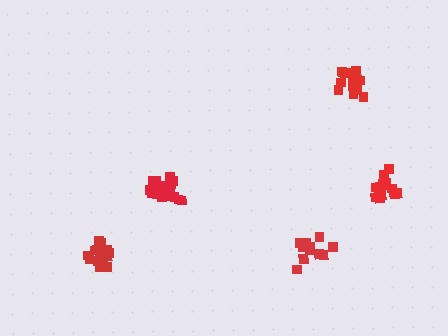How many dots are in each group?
Group 1: 18 dots, Group 2: 19 dots, Group 3: 15 dots, Group 4: 13 dots, Group 5: 19 dots (84 total).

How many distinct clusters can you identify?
There are 5 distinct clusters.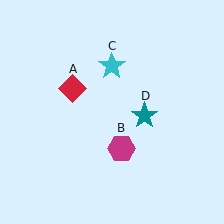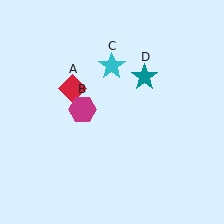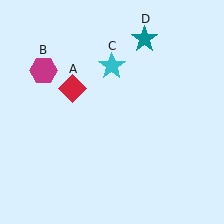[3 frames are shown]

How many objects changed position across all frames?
2 objects changed position: magenta hexagon (object B), teal star (object D).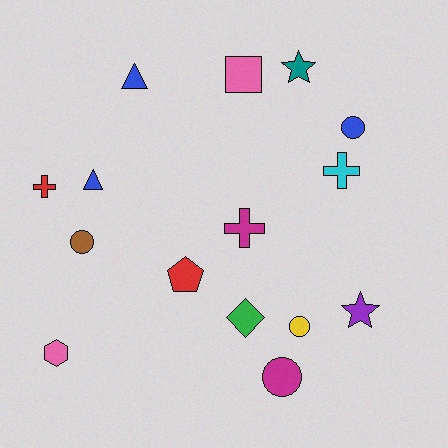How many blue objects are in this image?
There are 3 blue objects.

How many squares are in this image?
There is 1 square.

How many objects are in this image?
There are 15 objects.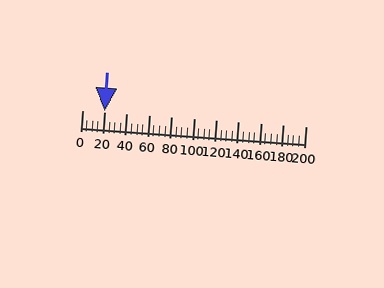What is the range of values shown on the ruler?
The ruler shows values from 0 to 200.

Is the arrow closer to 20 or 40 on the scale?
The arrow is closer to 20.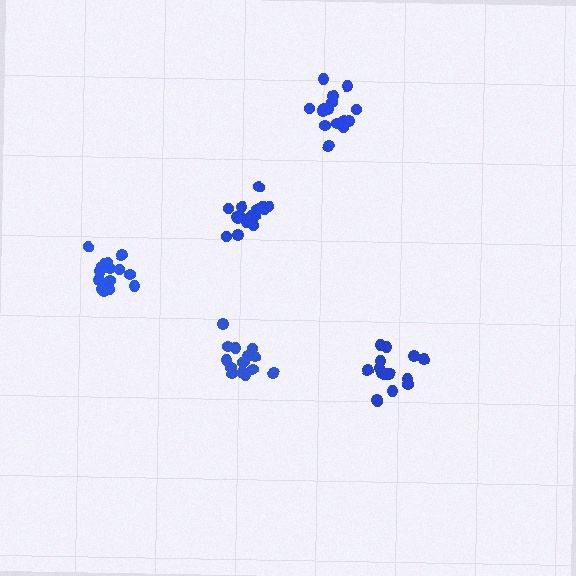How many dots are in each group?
Group 1: 15 dots, Group 2: 15 dots, Group 3: 15 dots, Group 4: 17 dots, Group 5: 17 dots (79 total).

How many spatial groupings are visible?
There are 5 spatial groupings.